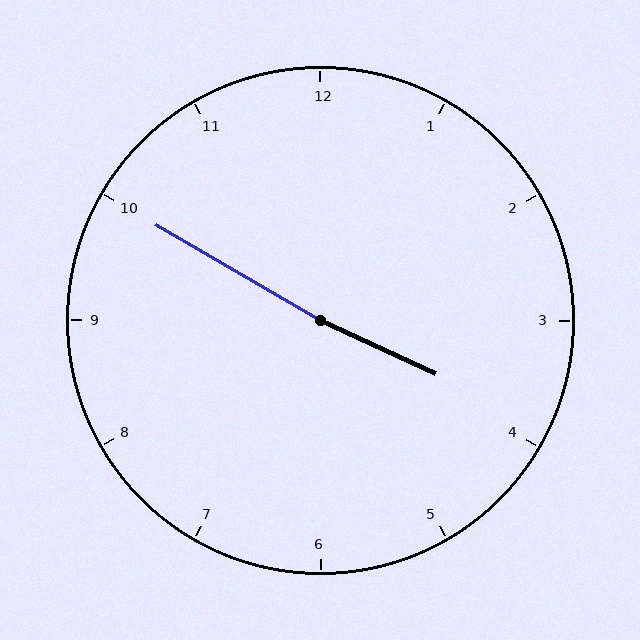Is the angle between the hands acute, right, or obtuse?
It is obtuse.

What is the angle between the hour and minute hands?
Approximately 175 degrees.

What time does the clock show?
3:50.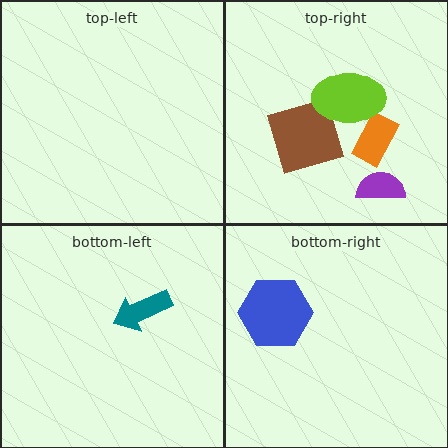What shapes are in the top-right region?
The brown square, the orange rectangle, the lime ellipse, the purple semicircle.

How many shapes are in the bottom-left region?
1.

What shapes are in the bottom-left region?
The teal arrow.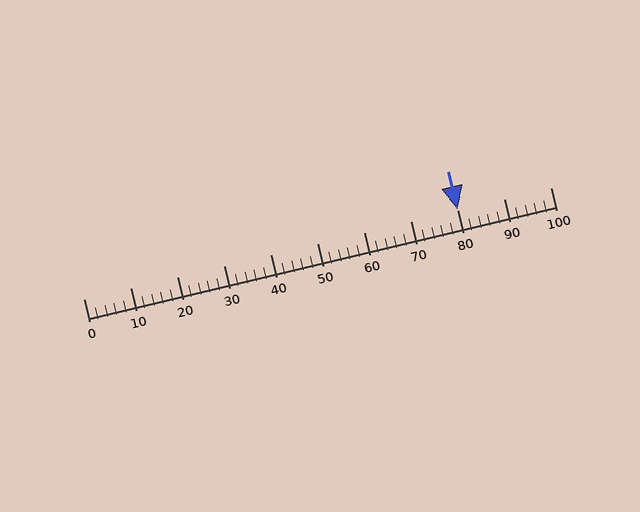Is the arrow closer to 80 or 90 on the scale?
The arrow is closer to 80.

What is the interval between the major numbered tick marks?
The major tick marks are spaced 10 units apart.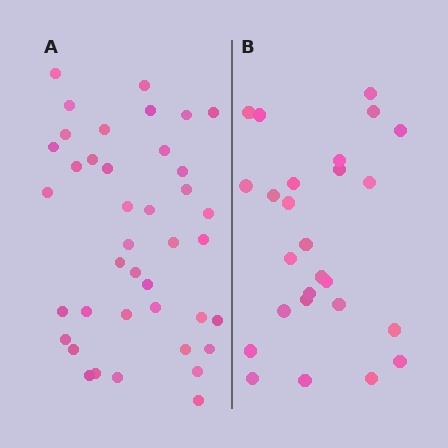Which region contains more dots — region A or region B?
Region A (the left region) has more dots.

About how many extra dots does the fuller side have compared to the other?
Region A has approximately 15 more dots than region B.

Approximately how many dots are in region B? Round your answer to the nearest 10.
About 30 dots. (The exact count is 26, which rounds to 30.)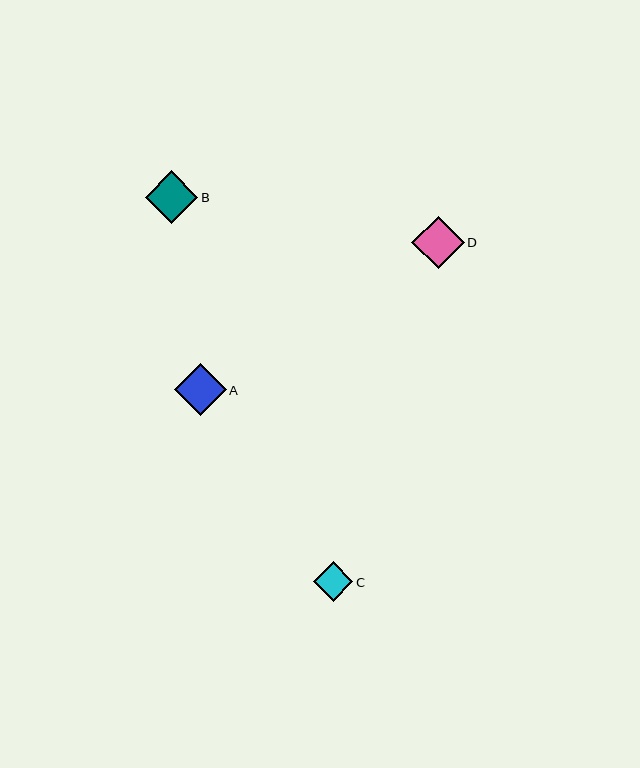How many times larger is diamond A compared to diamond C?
Diamond A is approximately 1.3 times the size of diamond C.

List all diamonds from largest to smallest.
From largest to smallest: D, B, A, C.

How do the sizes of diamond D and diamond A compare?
Diamond D and diamond A are approximately the same size.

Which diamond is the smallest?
Diamond C is the smallest with a size of approximately 39 pixels.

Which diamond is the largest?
Diamond D is the largest with a size of approximately 52 pixels.